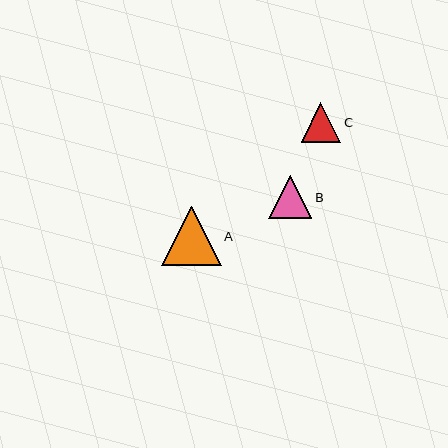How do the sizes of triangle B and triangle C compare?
Triangle B and triangle C are approximately the same size.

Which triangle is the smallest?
Triangle C is the smallest with a size of approximately 40 pixels.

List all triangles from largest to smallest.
From largest to smallest: A, B, C.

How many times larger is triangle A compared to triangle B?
Triangle A is approximately 1.4 times the size of triangle B.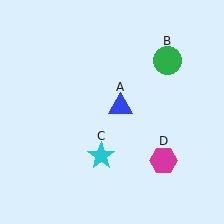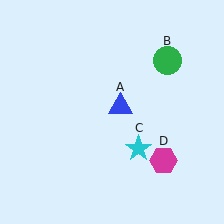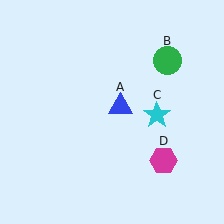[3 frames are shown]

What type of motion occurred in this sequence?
The cyan star (object C) rotated counterclockwise around the center of the scene.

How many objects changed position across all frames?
1 object changed position: cyan star (object C).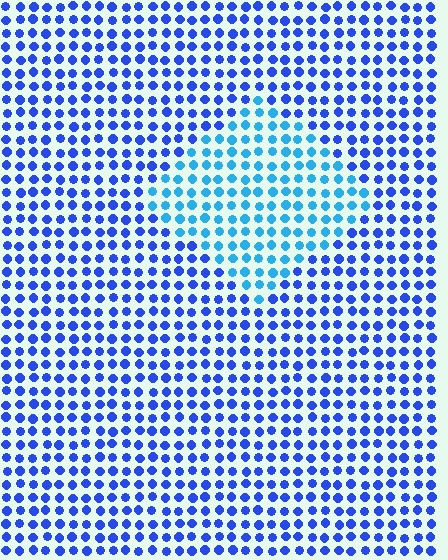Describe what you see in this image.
The image is filled with small blue elements in a uniform arrangement. A diamond-shaped region is visible where the elements are tinted to a slightly different hue, forming a subtle color boundary.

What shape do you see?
I see a diamond.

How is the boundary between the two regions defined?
The boundary is defined purely by a slight shift in hue (about 33 degrees). Spacing, size, and orientation are identical on both sides.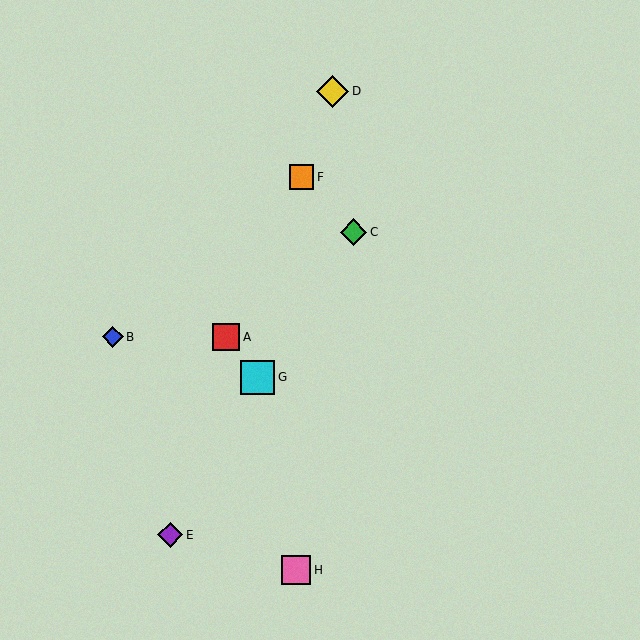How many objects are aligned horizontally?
2 objects (A, B) are aligned horizontally.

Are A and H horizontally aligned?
No, A is at y≈337 and H is at y≈570.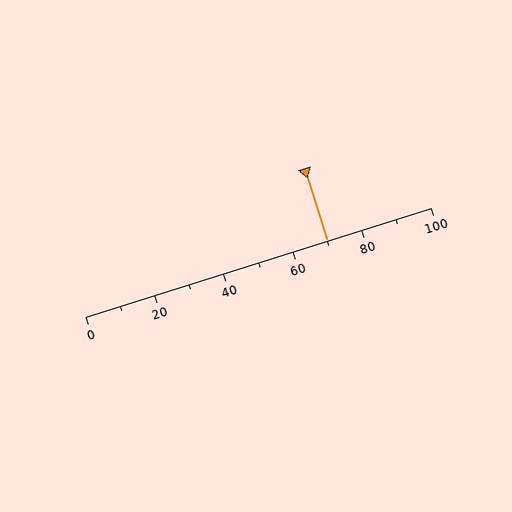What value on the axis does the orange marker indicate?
The marker indicates approximately 70.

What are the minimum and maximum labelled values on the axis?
The axis runs from 0 to 100.